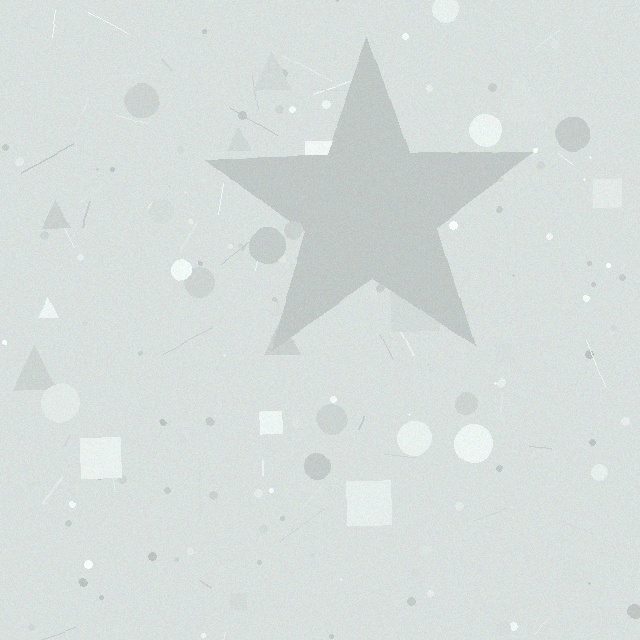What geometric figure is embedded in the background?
A star is embedded in the background.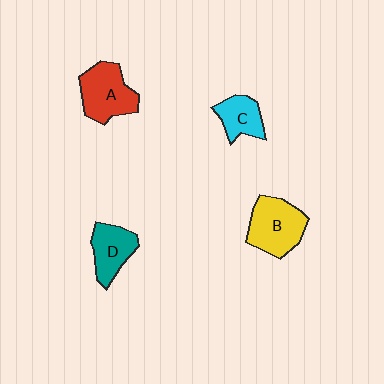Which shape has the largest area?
Shape B (yellow).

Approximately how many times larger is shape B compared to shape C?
Approximately 1.6 times.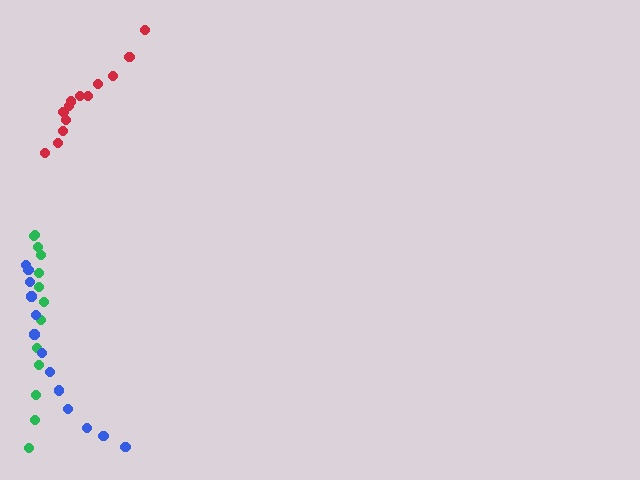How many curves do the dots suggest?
There are 3 distinct paths.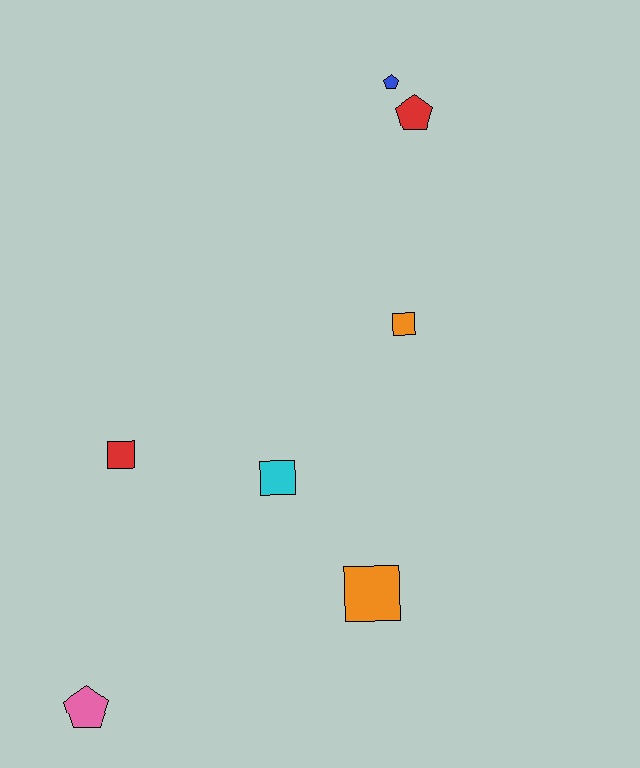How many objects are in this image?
There are 7 objects.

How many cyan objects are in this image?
There is 1 cyan object.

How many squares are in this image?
There are 4 squares.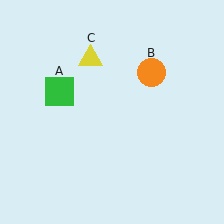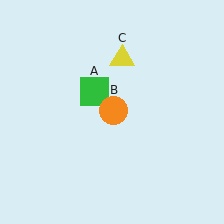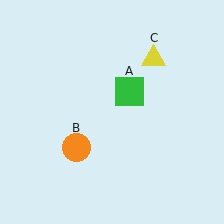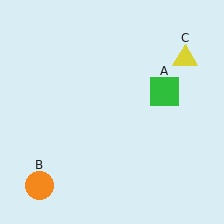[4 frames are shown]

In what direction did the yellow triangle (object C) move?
The yellow triangle (object C) moved right.